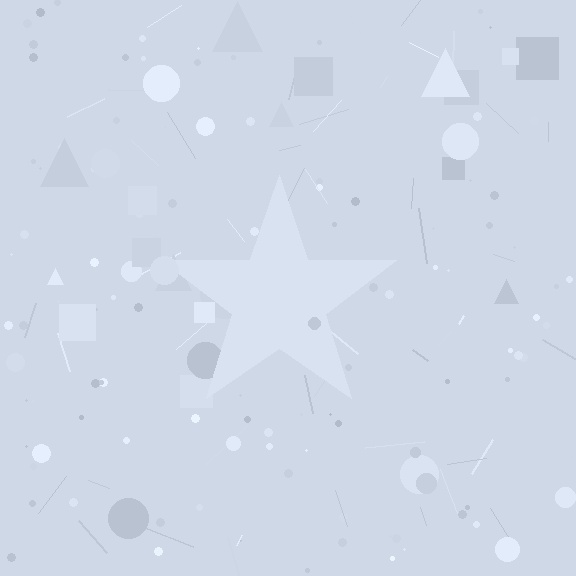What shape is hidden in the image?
A star is hidden in the image.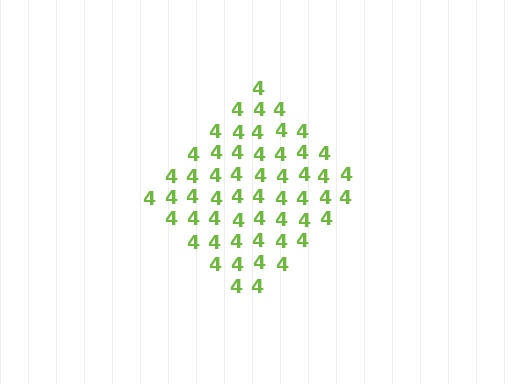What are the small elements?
The small elements are digit 4's.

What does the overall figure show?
The overall figure shows a diamond.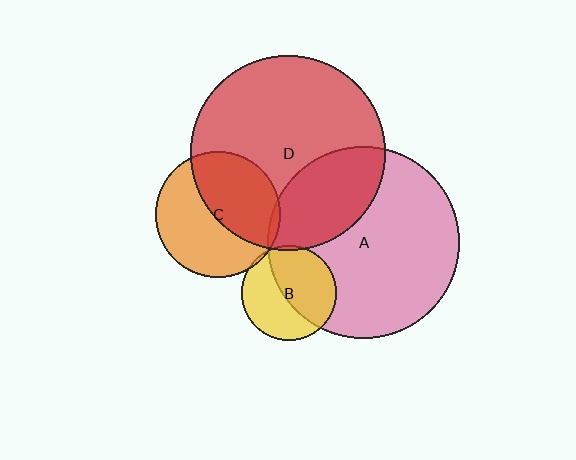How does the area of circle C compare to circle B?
Approximately 1.7 times.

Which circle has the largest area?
Circle D (red).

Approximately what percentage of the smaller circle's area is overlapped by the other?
Approximately 5%.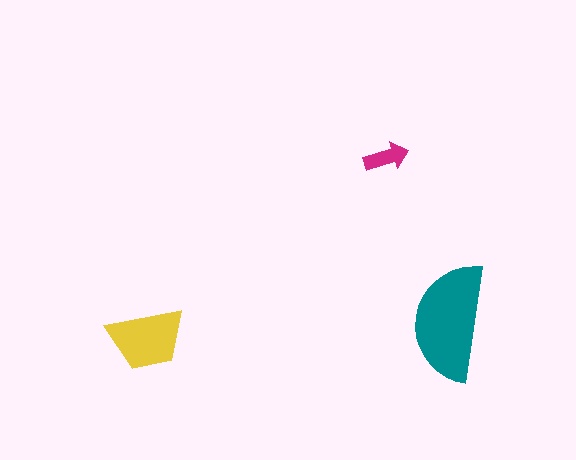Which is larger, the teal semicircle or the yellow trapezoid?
The teal semicircle.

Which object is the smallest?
The magenta arrow.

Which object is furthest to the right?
The teal semicircle is rightmost.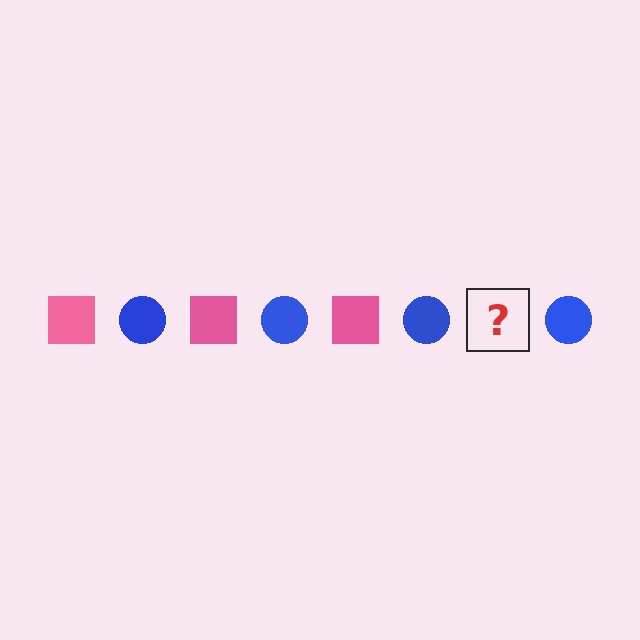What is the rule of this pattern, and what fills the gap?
The rule is that the pattern alternates between pink square and blue circle. The gap should be filled with a pink square.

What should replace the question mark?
The question mark should be replaced with a pink square.